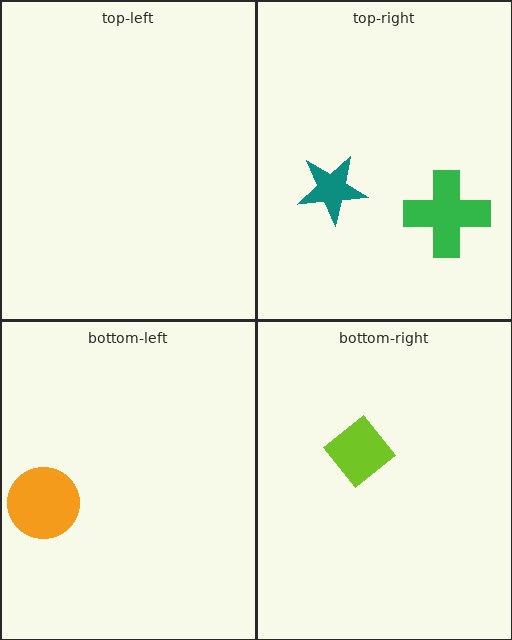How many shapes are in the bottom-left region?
1.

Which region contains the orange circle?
The bottom-left region.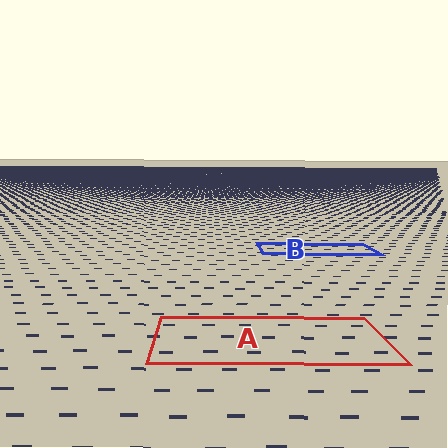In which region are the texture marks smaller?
The texture marks are smaller in region B, because it is farther away.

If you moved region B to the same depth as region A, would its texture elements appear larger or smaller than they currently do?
They would appear larger. At a closer depth, the same texture elements are projected at a bigger on-screen size.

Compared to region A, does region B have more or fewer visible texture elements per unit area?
Region B has more texture elements per unit area — they are packed more densely because it is farther away.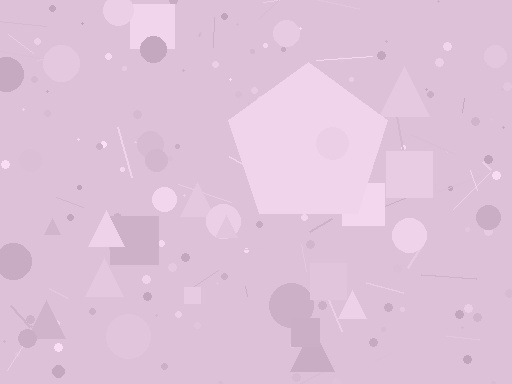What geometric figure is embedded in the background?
A pentagon is embedded in the background.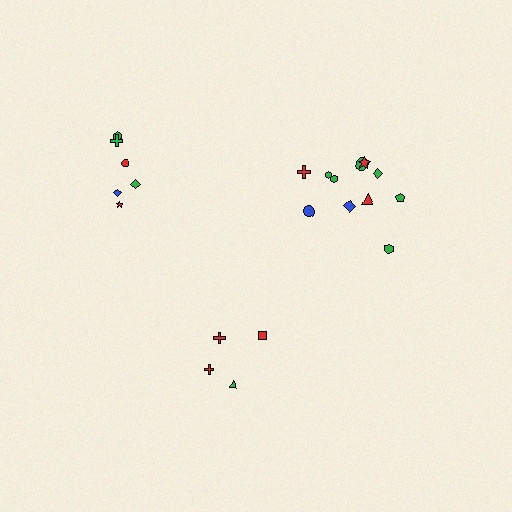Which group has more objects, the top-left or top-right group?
The top-right group.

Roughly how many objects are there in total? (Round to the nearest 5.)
Roughly 20 objects in total.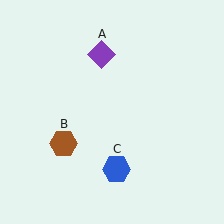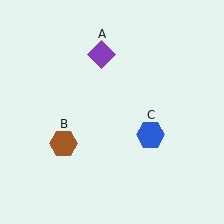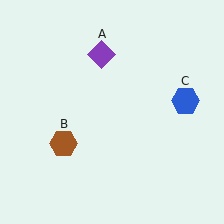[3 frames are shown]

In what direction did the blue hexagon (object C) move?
The blue hexagon (object C) moved up and to the right.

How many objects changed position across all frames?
1 object changed position: blue hexagon (object C).